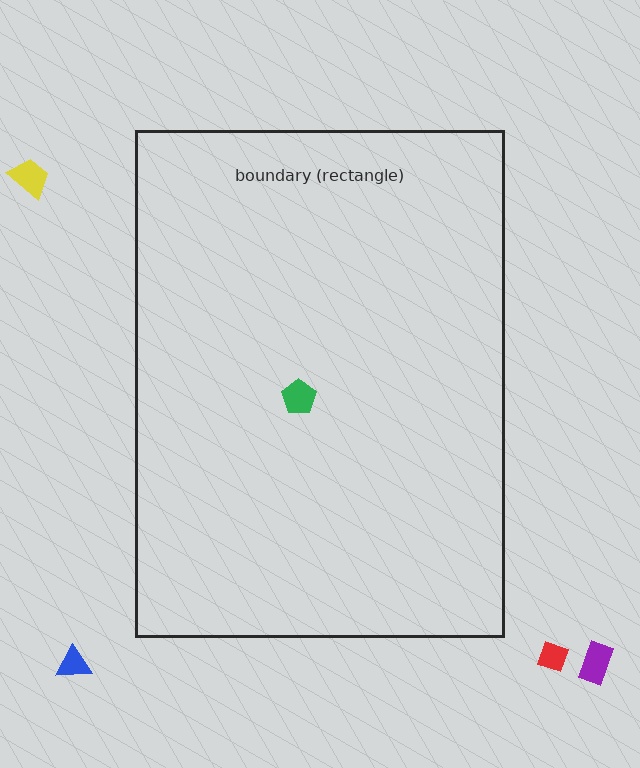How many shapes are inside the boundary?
1 inside, 4 outside.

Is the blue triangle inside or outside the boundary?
Outside.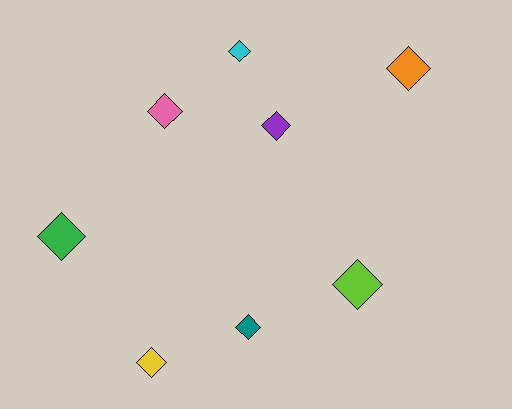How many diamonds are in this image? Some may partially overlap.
There are 8 diamonds.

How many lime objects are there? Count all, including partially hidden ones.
There is 1 lime object.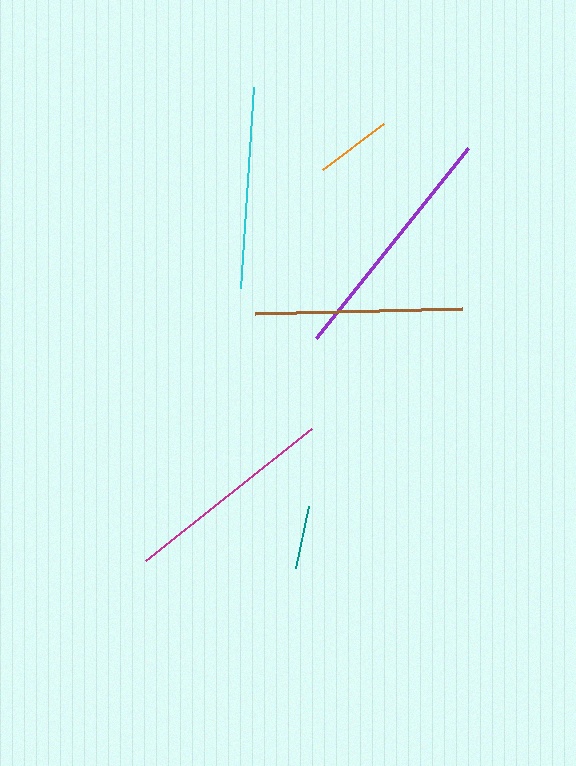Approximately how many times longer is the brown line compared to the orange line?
The brown line is approximately 2.7 times the length of the orange line.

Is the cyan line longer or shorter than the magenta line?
The magenta line is longer than the cyan line.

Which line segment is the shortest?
The teal line is the shortest at approximately 64 pixels.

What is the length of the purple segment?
The purple segment is approximately 243 pixels long.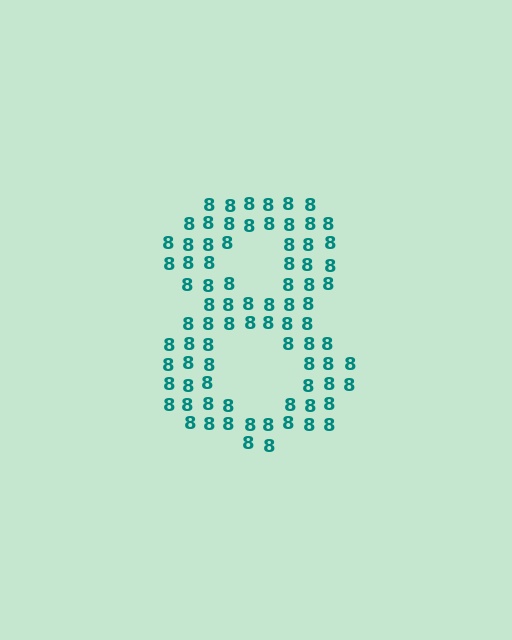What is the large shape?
The large shape is the digit 8.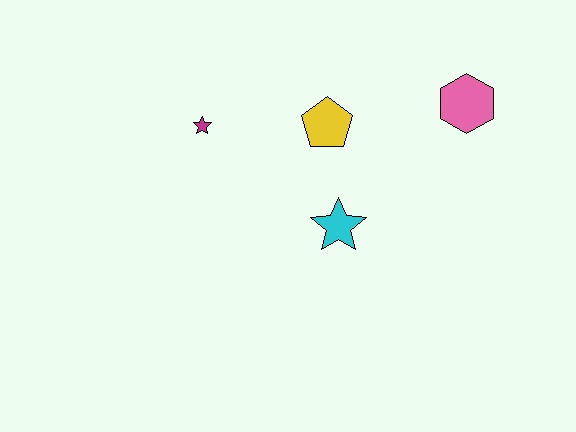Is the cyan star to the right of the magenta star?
Yes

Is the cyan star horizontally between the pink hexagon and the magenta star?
Yes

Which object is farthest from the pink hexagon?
The magenta star is farthest from the pink hexagon.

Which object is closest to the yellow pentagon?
The cyan star is closest to the yellow pentagon.